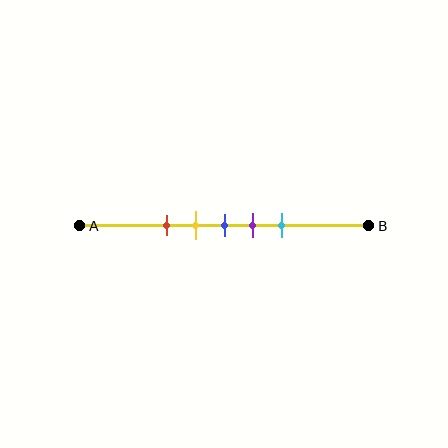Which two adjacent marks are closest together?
The yellow and blue marks are the closest adjacent pair.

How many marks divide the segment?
There are 5 marks dividing the segment.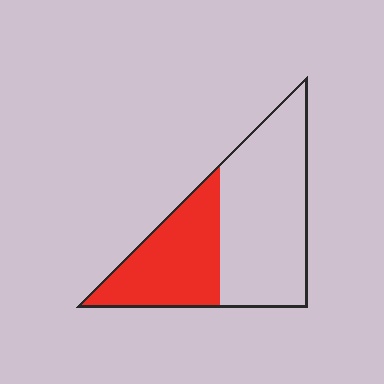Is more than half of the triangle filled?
No.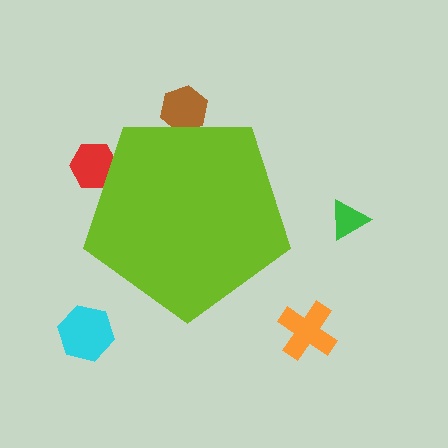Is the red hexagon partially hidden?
Yes, the red hexagon is partially hidden behind the lime pentagon.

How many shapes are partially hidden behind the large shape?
2 shapes are partially hidden.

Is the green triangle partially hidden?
No, the green triangle is fully visible.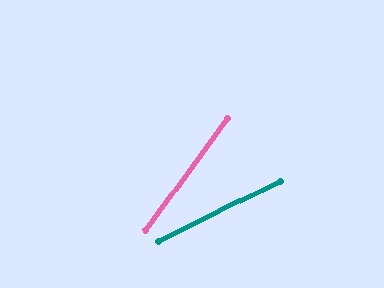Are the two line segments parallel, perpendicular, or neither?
Neither parallel nor perpendicular — they differ by about 27°.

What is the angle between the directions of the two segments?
Approximately 27 degrees.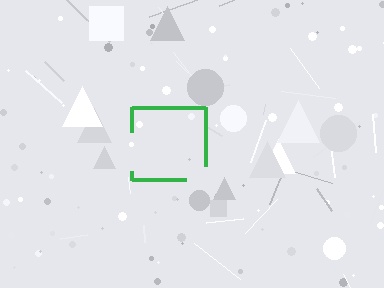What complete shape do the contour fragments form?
The contour fragments form a square.